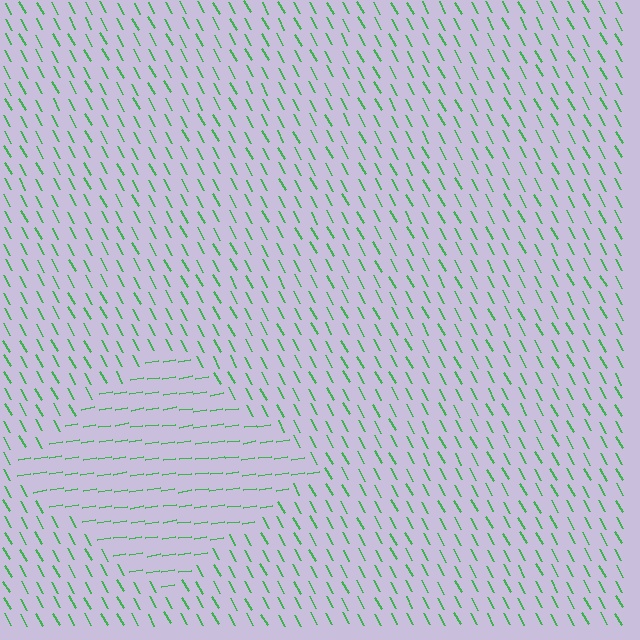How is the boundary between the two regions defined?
The boundary is defined purely by a change in line orientation (approximately 70 degrees difference). All lines are the same color and thickness.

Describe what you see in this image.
The image is filled with small green line segments. A diamond region in the image has lines oriented differently from the surrounding lines, creating a visible texture boundary.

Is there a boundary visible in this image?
Yes, there is a texture boundary formed by a change in line orientation.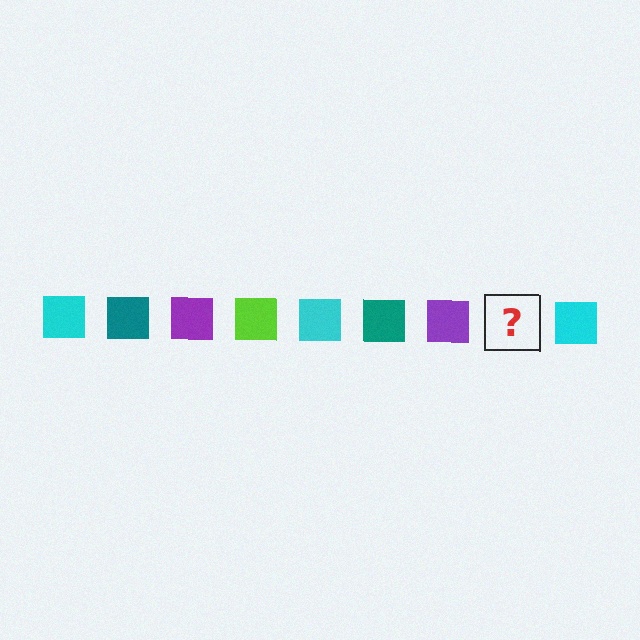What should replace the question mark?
The question mark should be replaced with a lime square.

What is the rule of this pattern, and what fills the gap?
The rule is that the pattern cycles through cyan, teal, purple, lime squares. The gap should be filled with a lime square.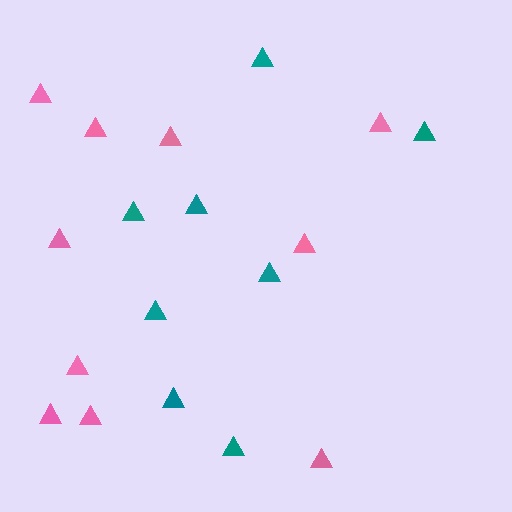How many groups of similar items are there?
There are 2 groups: one group of pink triangles (10) and one group of teal triangles (8).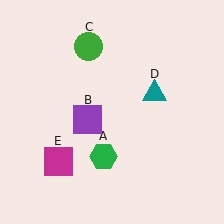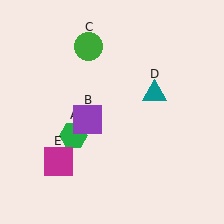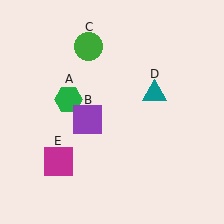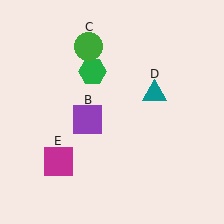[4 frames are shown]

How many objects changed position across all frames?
1 object changed position: green hexagon (object A).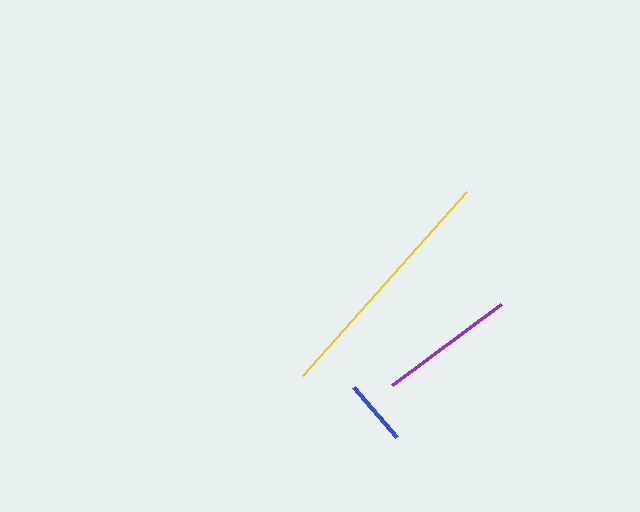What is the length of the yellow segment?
The yellow segment is approximately 247 pixels long.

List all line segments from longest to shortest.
From longest to shortest: yellow, purple, blue.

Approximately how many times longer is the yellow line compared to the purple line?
The yellow line is approximately 1.8 times the length of the purple line.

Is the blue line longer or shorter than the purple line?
The purple line is longer than the blue line.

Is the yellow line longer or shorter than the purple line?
The yellow line is longer than the purple line.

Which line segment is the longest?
The yellow line is the longest at approximately 247 pixels.